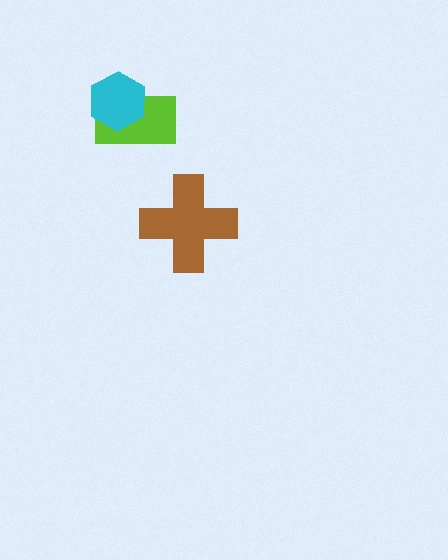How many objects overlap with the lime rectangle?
1 object overlaps with the lime rectangle.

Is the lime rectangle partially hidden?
Yes, it is partially covered by another shape.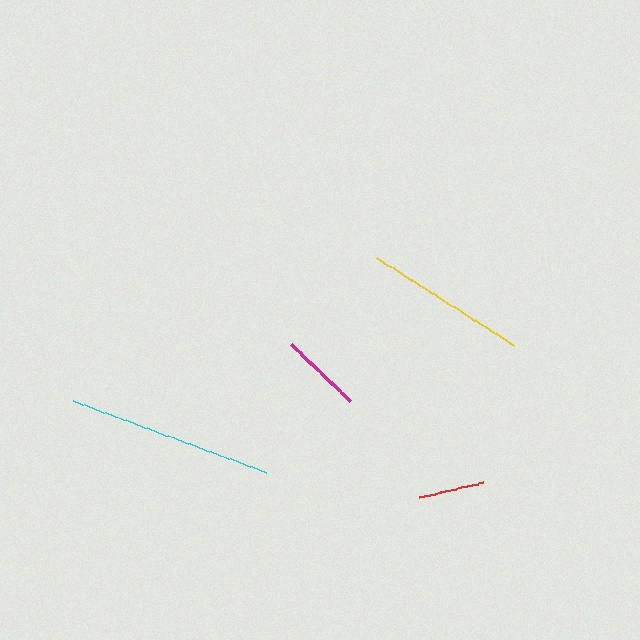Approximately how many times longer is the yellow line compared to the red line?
The yellow line is approximately 2.5 times the length of the red line.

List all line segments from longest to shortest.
From longest to shortest: cyan, yellow, magenta, red.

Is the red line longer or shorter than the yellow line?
The yellow line is longer than the red line.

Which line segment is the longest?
The cyan line is the longest at approximately 206 pixels.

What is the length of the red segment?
The red segment is approximately 65 pixels long.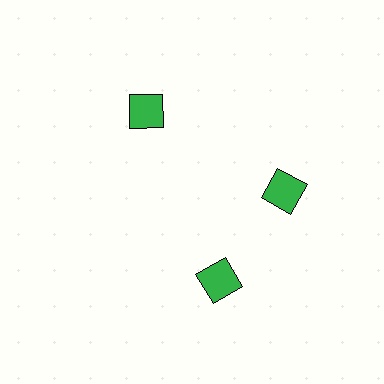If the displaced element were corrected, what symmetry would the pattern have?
It would have 3-fold rotational symmetry — the pattern would map onto itself every 120 degrees.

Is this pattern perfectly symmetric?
No. The 3 green diamonds are arranged in a ring, but one element near the 7 o'clock position is rotated out of alignment along the ring, breaking the 3-fold rotational symmetry.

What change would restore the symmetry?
The symmetry would be restored by rotating it back into even spacing with its neighbors so that all 3 diamonds sit at equal angles and equal distance from the center.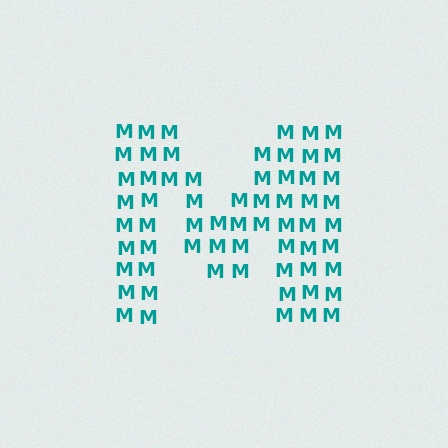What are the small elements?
The small elements are letter M's.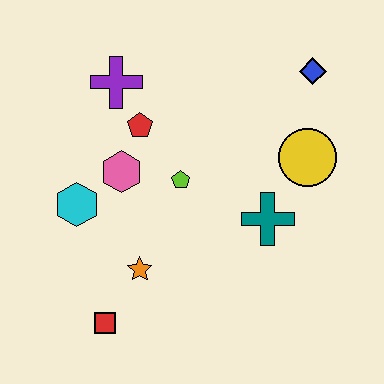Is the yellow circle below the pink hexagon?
No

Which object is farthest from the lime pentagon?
The blue diamond is farthest from the lime pentagon.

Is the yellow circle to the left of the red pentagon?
No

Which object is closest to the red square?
The orange star is closest to the red square.